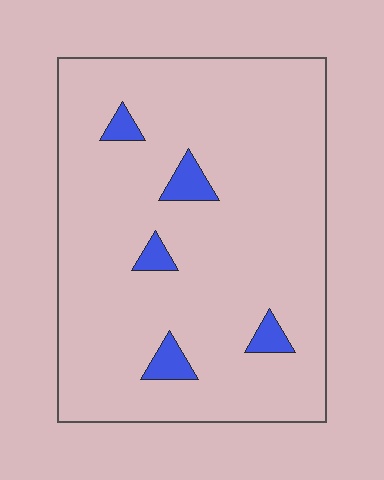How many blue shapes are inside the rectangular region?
5.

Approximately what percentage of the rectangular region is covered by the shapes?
Approximately 5%.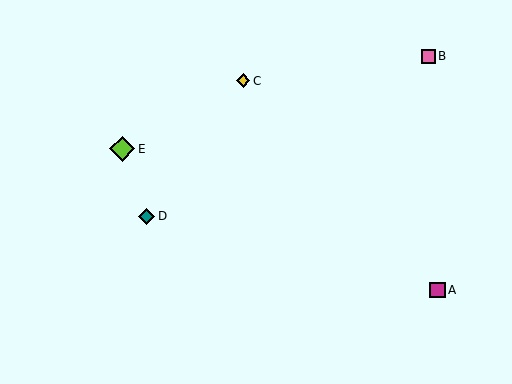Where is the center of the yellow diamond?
The center of the yellow diamond is at (243, 81).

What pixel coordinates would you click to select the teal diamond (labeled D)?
Click at (147, 216) to select the teal diamond D.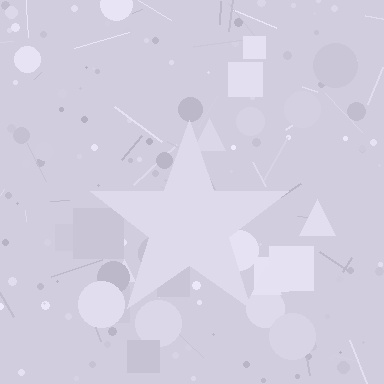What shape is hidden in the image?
A star is hidden in the image.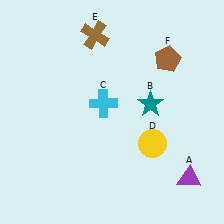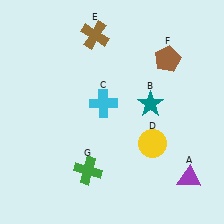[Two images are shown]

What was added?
A green cross (G) was added in Image 2.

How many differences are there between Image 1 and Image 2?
There is 1 difference between the two images.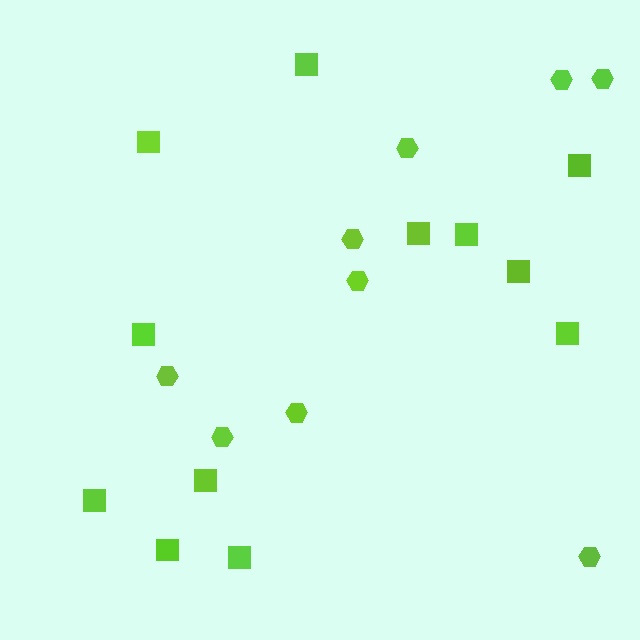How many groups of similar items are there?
There are 2 groups: one group of hexagons (9) and one group of squares (12).